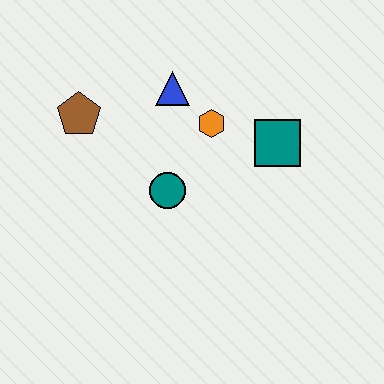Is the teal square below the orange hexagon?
Yes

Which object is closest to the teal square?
The orange hexagon is closest to the teal square.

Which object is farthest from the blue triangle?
The teal square is farthest from the blue triangle.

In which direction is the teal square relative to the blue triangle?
The teal square is to the right of the blue triangle.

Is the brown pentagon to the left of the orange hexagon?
Yes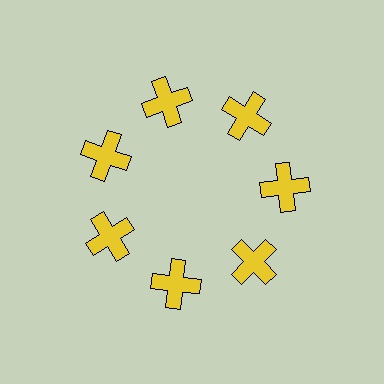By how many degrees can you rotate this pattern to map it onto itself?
The pattern maps onto itself every 51 degrees of rotation.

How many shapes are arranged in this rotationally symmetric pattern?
There are 7 shapes, arranged in 7 groups of 1.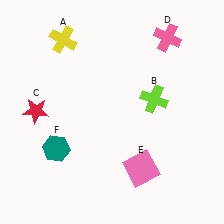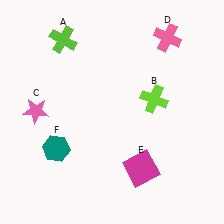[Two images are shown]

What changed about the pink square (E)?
In Image 1, E is pink. In Image 2, it changed to magenta.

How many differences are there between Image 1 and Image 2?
There are 3 differences between the two images.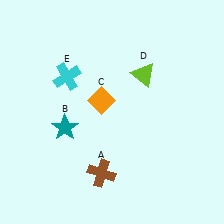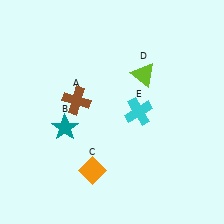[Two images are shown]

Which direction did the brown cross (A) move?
The brown cross (A) moved up.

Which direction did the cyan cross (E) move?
The cyan cross (E) moved right.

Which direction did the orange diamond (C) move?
The orange diamond (C) moved down.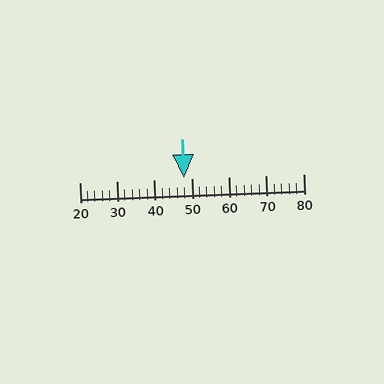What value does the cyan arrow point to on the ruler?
The cyan arrow points to approximately 48.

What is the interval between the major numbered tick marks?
The major tick marks are spaced 10 units apart.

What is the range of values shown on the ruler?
The ruler shows values from 20 to 80.